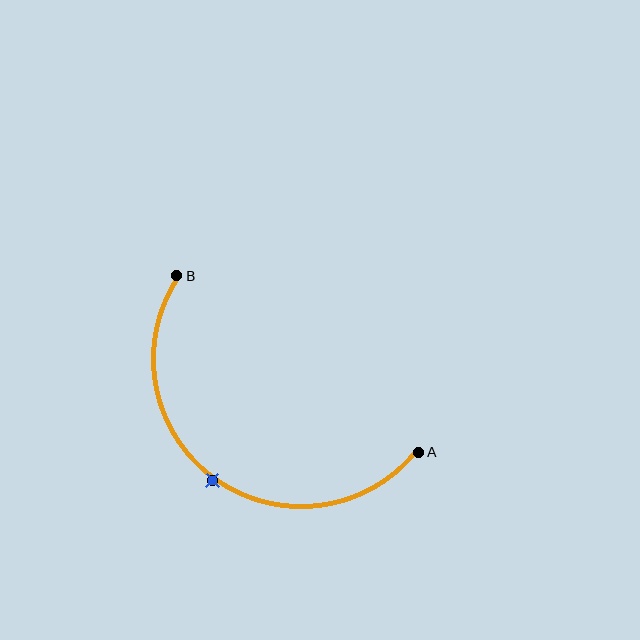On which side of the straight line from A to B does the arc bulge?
The arc bulges below and to the left of the straight line connecting A and B.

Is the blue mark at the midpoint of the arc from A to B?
Yes. The blue mark lies on the arc at equal arc-length from both A and B — it is the arc midpoint.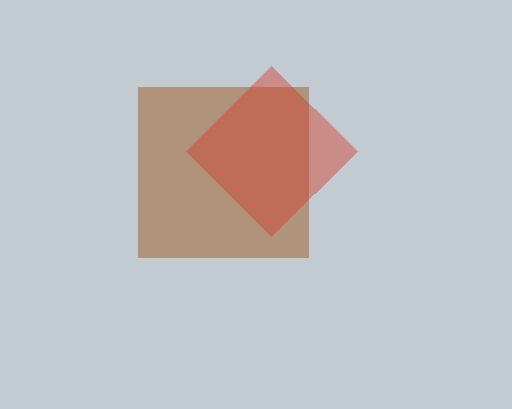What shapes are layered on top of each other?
The layered shapes are: a brown square, a red diamond.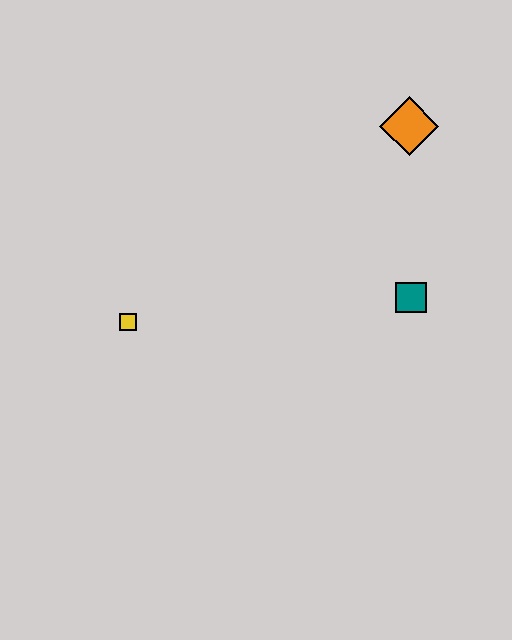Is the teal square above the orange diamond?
No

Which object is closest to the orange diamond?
The teal square is closest to the orange diamond.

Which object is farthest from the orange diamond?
The yellow square is farthest from the orange diamond.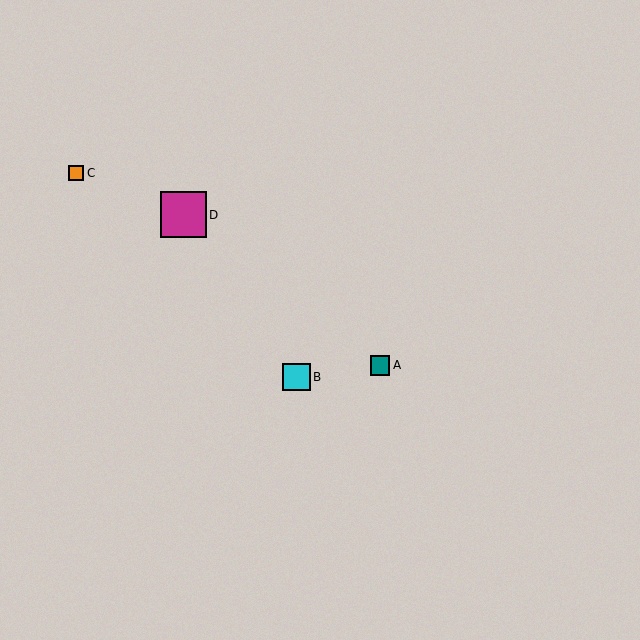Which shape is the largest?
The magenta square (labeled D) is the largest.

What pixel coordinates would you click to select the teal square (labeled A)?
Click at (380, 365) to select the teal square A.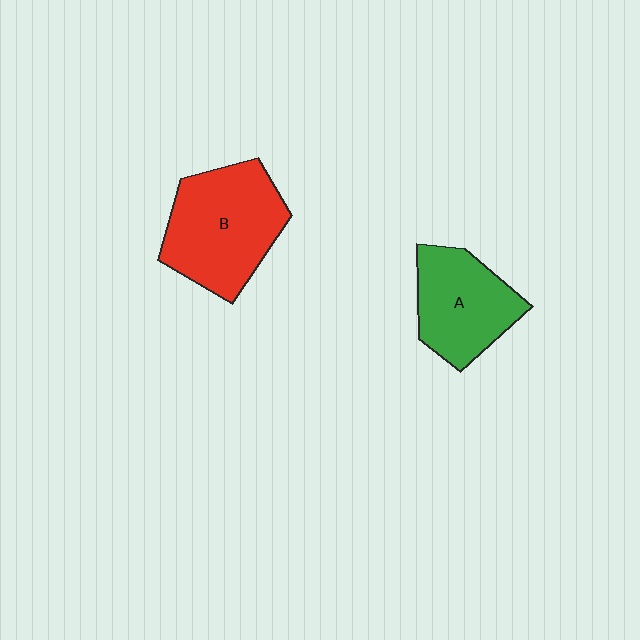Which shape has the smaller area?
Shape A (green).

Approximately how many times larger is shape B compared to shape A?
Approximately 1.3 times.